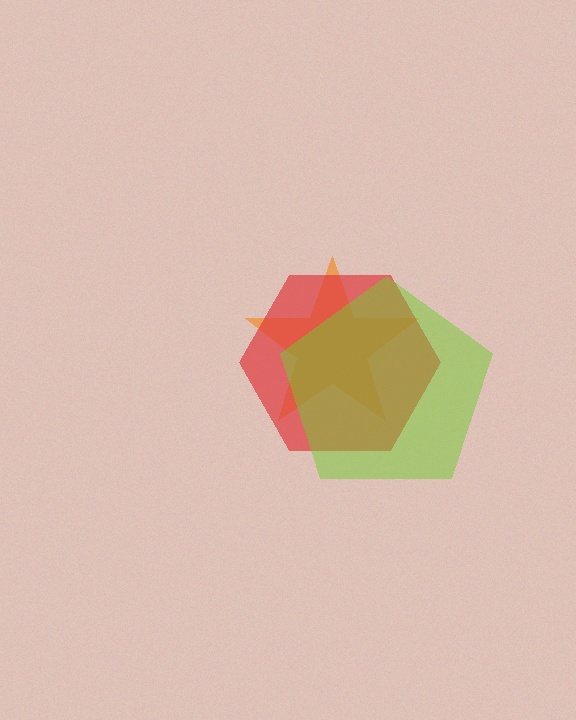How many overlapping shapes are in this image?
There are 3 overlapping shapes in the image.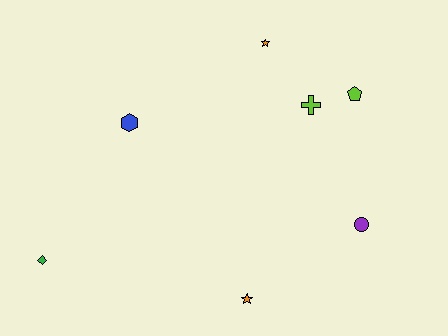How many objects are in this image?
There are 7 objects.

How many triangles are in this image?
There are no triangles.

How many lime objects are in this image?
There are 2 lime objects.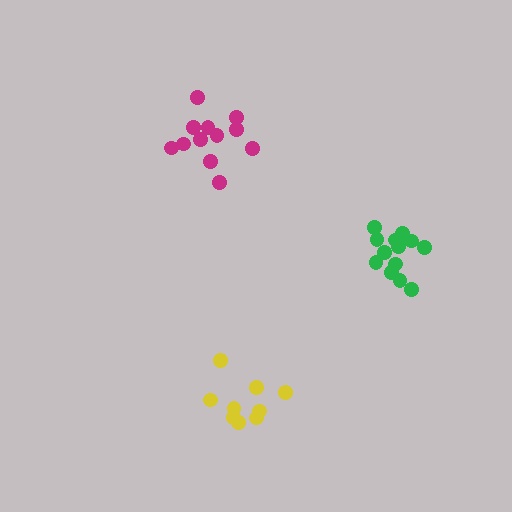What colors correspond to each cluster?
The clusters are colored: green, yellow, magenta.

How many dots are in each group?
Group 1: 14 dots, Group 2: 9 dots, Group 3: 12 dots (35 total).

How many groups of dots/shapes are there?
There are 3 groups.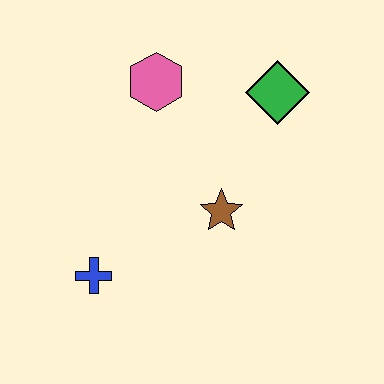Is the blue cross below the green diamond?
Yes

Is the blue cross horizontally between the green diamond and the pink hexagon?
No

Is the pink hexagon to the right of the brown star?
No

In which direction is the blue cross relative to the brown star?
The blue cross is to the left of the brown star.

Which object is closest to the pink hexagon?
The green diamond is closest to the pink hexagon.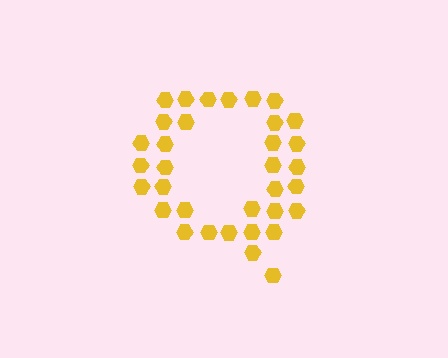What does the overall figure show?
The overall figure shows the letter Q.